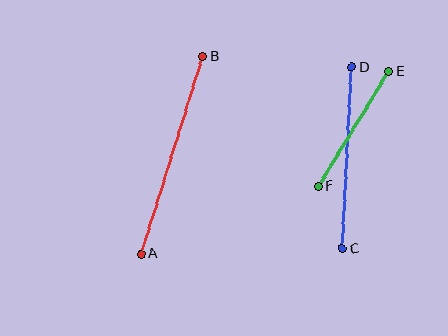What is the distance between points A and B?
The distance is approximately 207 pixels.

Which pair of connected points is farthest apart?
Points A and B are farthest apart.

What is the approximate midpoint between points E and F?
The midpoint is at approximately (354, 129) pixels.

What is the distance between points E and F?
The distance is approximately 134 pixels.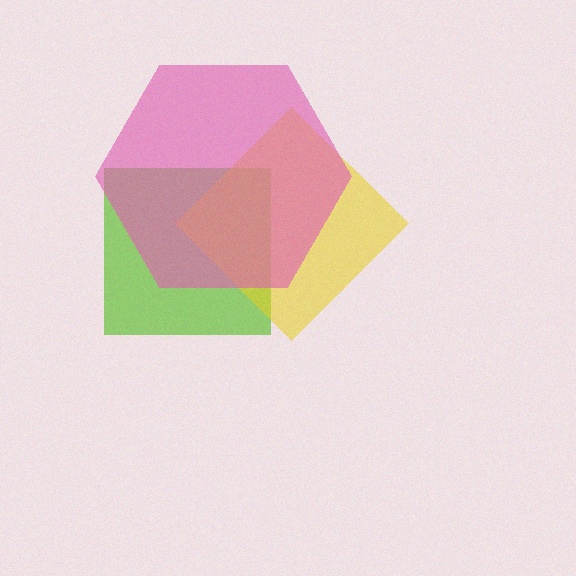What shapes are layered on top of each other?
The layered shapes are: a lime square, a yellow diamond, a pink hexagon.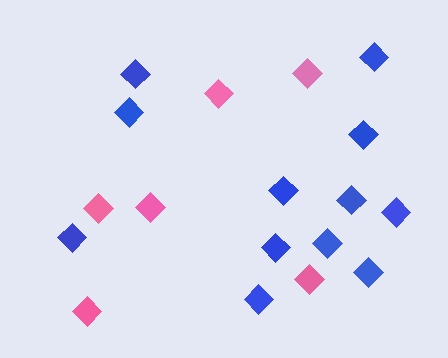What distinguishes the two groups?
There are 2 groups: one group of pink diamonds (6) and one group of blue diamonds (12).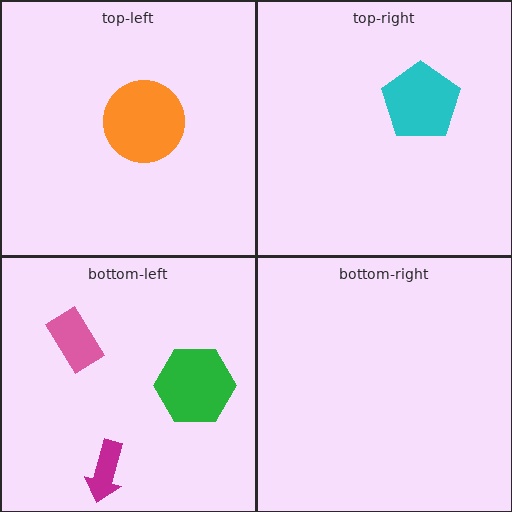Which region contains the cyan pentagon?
The top-right region.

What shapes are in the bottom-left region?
The pink rectangle, the magenta arrow, the green hexagon.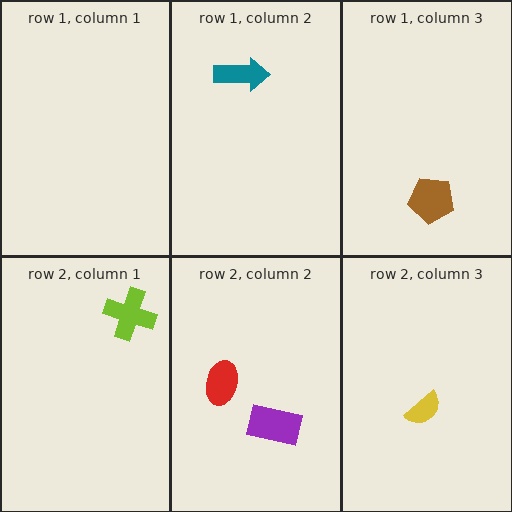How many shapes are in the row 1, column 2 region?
1.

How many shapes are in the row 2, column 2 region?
2.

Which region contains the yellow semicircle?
The row 2, column 3 region.